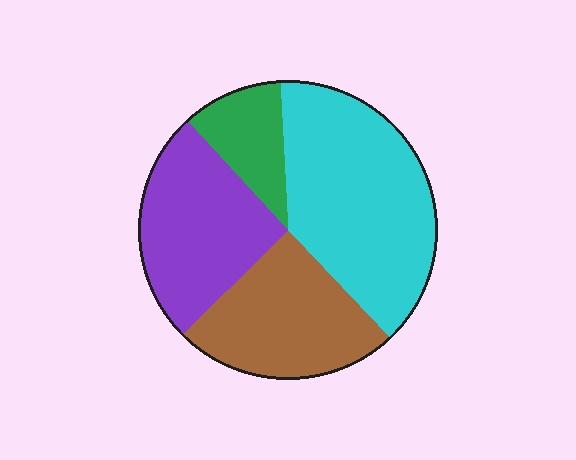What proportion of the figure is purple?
Purple covers 26% of the figure.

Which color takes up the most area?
Cyan, at roughly 40%.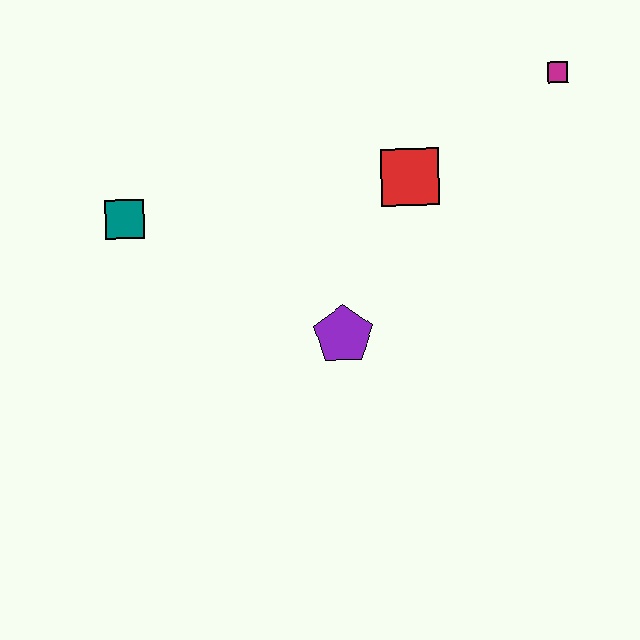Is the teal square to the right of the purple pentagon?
No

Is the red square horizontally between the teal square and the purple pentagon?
No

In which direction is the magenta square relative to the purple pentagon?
The magenta square is above the purple pentagon.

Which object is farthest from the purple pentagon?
The magenta square is farthest from the purple pentagon.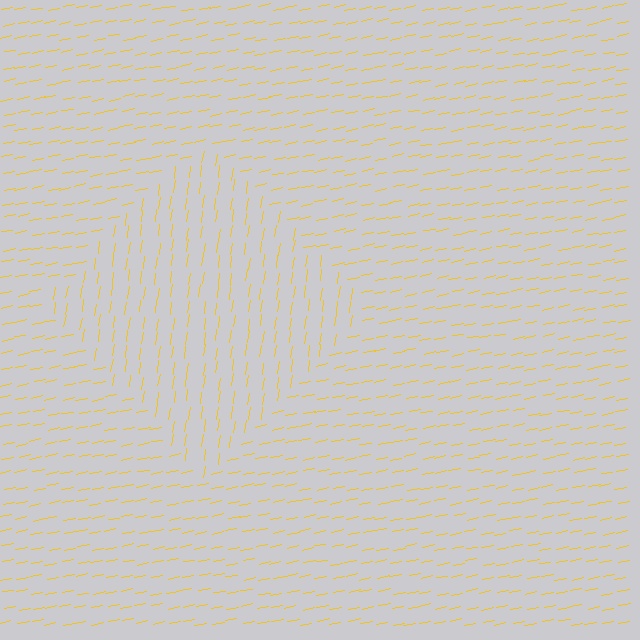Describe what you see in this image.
The image is filled with small yellow line segments. A diamond region in the image has lines oriented differently from the surrounding lines, creating a visible texture boundary.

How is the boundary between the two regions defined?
The boundary is defined purely by a change in line orientation (approximately 70 degrees difference). All lines are the same color and thickness.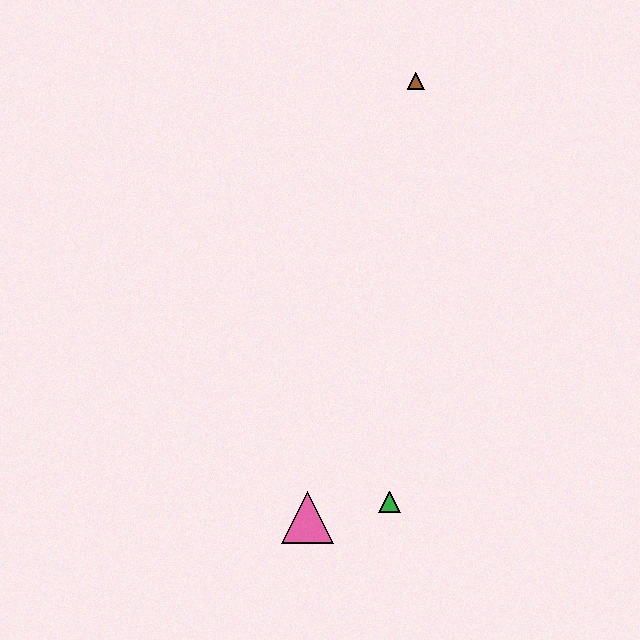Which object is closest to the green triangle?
The pink triangle is closest to the green triangle.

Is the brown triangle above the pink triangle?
Yes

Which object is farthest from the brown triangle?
The pink triangle is farthest from the brown triangle.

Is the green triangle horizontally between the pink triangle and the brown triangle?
Yes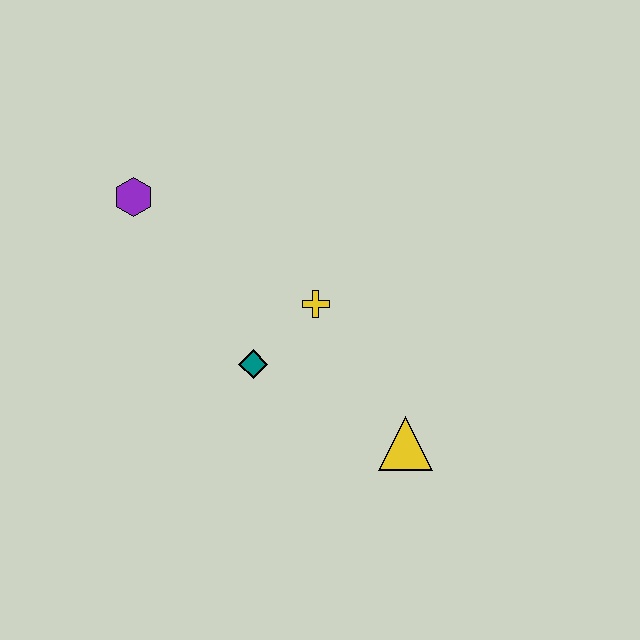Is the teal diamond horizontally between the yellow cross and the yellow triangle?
No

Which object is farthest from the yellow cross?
The purple hexagon is farthest from the yellow cross.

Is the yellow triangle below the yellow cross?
Yes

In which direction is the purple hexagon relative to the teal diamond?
The purple hexagon is above the teal diamond.